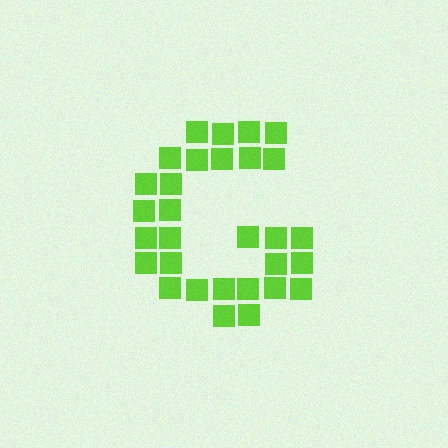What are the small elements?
The small elements are squares.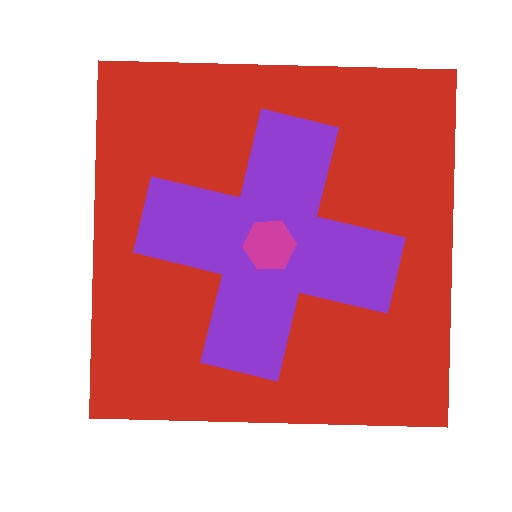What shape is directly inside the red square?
The purple cross.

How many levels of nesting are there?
3.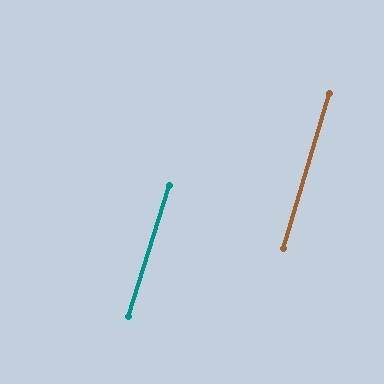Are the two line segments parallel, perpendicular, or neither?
Parallel — their directions differ by only 0.8°.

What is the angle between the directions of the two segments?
Approximately 1 degree.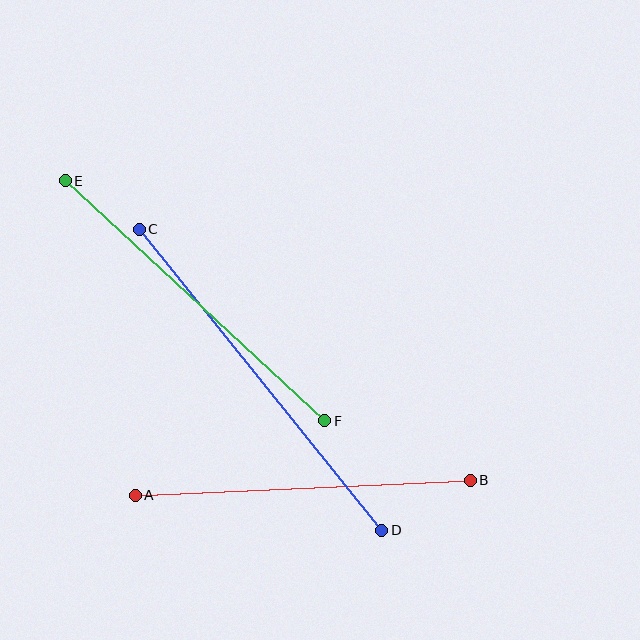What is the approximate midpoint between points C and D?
The midpoint is at approximately (261, 380) pixels.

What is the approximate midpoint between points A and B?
The midpoint is at approximately (303, 488) pixels.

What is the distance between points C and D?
The distance is approximately 386 pixels.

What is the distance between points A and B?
The distance is approximately 335 pixels.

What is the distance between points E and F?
The distance is approximately 353 pixels.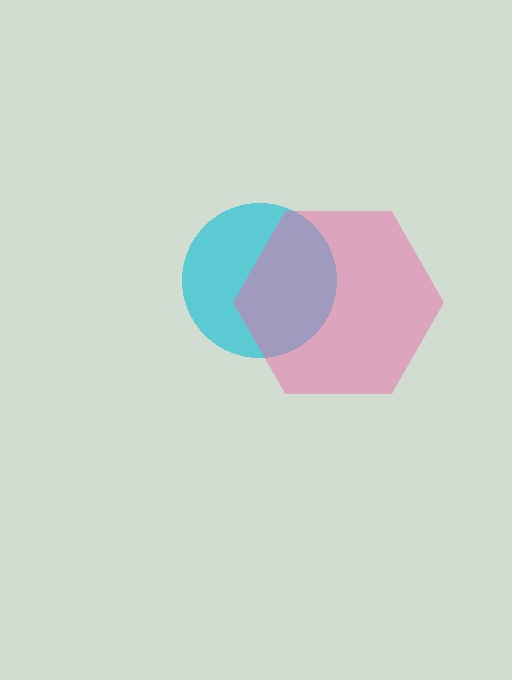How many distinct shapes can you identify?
There are 2 distinct shapes: a cyan circle, a pink hexagon.